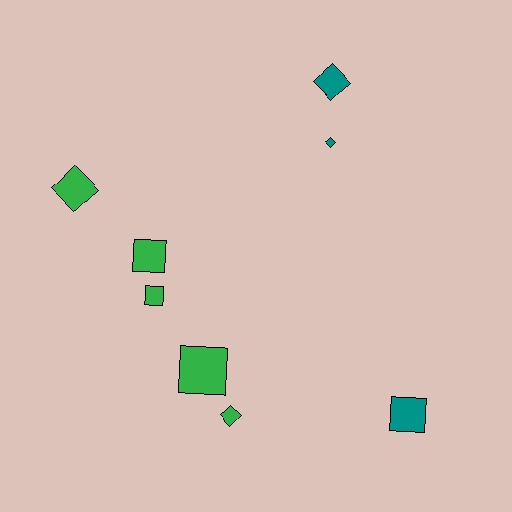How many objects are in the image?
There are 8 objects.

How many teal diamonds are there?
There are 2 teal diamonds.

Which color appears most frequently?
Green, with 5 objects.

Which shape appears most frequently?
Diamond, with 4 objects.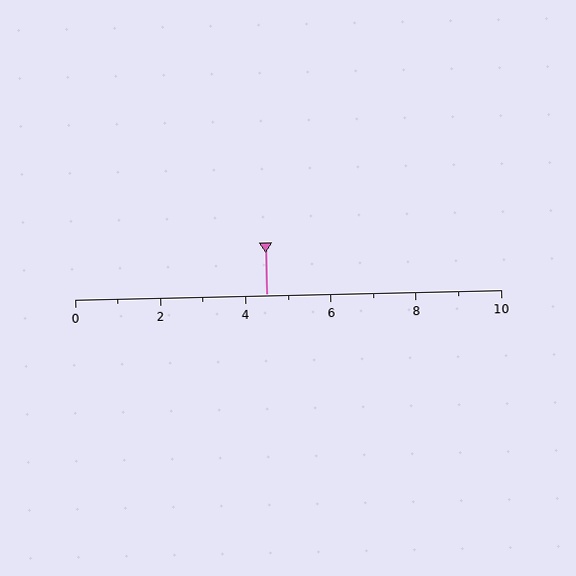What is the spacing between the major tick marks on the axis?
The major ticks are spaced 2 apart.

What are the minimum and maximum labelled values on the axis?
The axis runs from 0 to 10.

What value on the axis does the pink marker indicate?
The marker indicates approximately 4.5.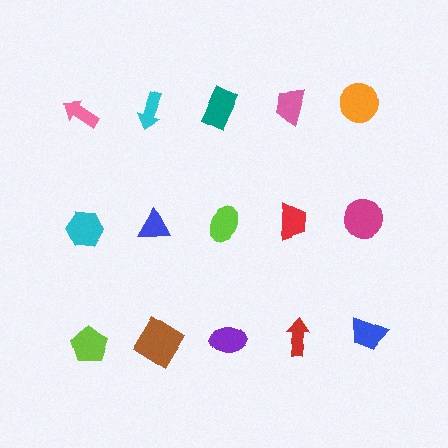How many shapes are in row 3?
5 shapes.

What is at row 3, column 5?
A blue trapezoid.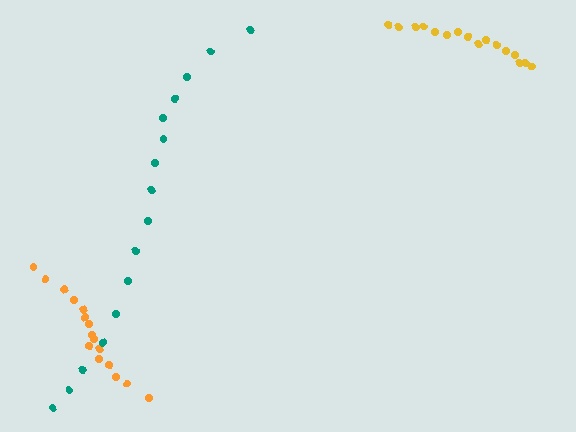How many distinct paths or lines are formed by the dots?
There are 3 distinct paths.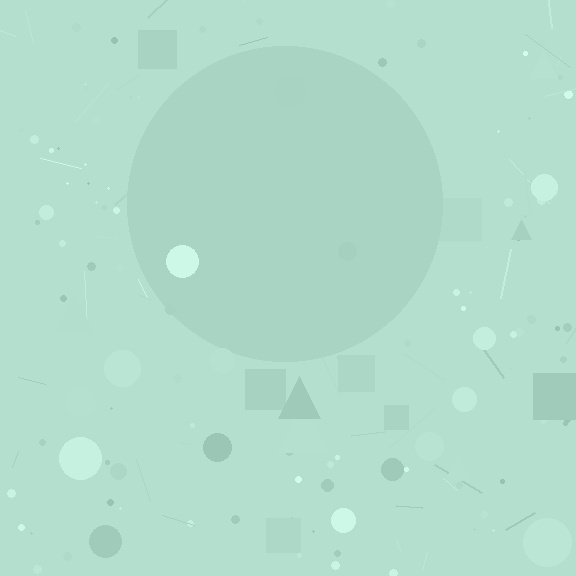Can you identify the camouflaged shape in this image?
The camouflaged shape is a circle.